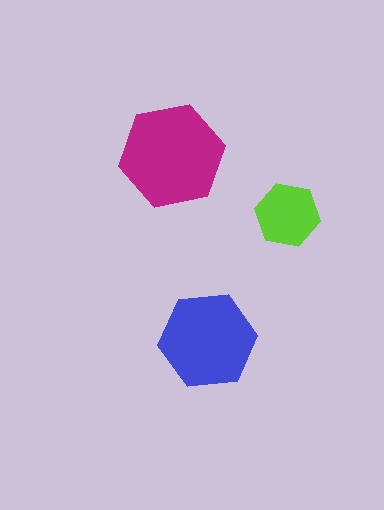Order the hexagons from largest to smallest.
the magenta one, the blue one, the lime one.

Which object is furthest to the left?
The magenta hexagon is leftmost.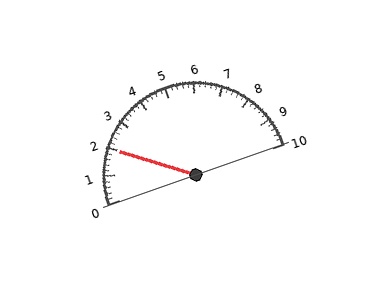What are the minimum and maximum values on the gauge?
The gauge ranges from 0 to 10.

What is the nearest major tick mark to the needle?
The nearest major tick mark is 2.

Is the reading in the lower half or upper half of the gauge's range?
The reading is in the lower half of the range (0 to 10).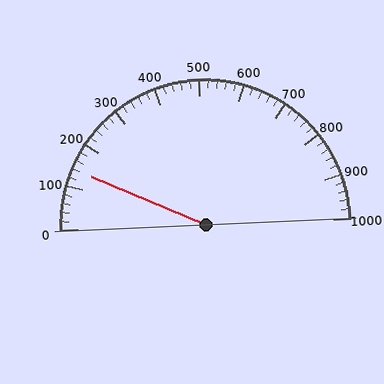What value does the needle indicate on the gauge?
The needle indicates approximately 140.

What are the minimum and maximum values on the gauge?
The gauge ranges from 0 to 1000.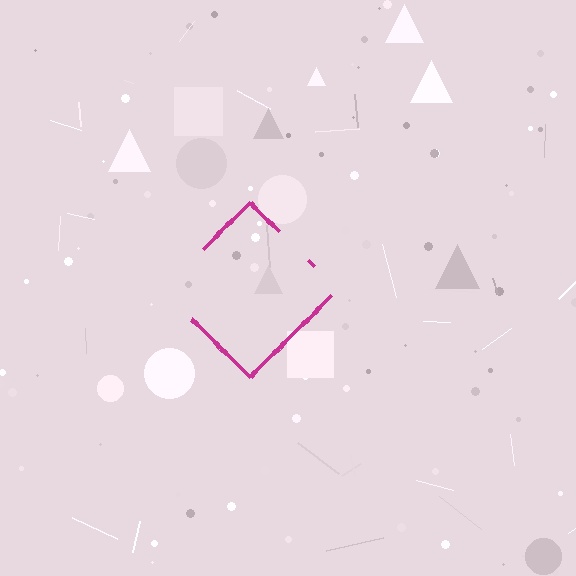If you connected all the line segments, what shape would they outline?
They would outline a diamond.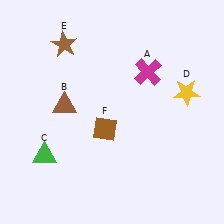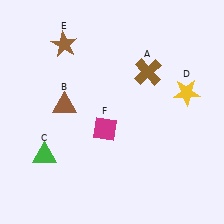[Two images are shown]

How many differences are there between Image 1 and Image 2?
There are 2 differences between the two images.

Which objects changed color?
A changed from magenta to brown. F changed from brown to magenta.